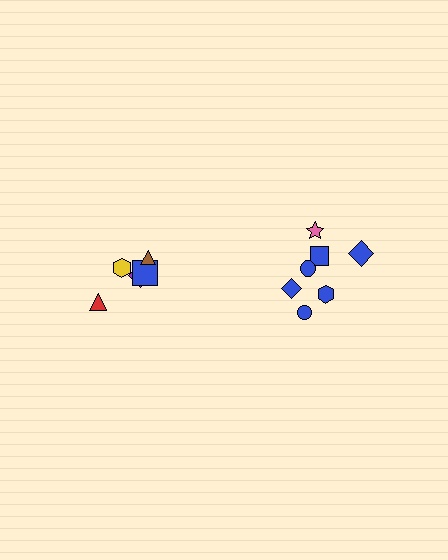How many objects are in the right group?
There are 7 objects.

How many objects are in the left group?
There are 5 objects.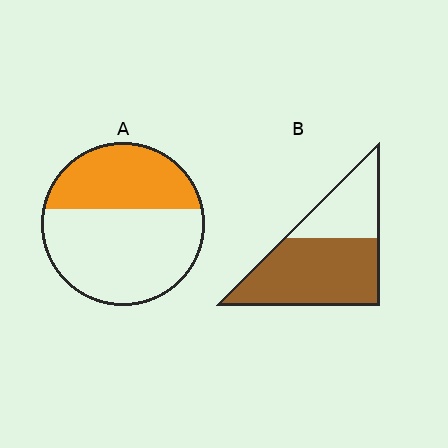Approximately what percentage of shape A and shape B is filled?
A is approximately 40% and B is approximately 65%.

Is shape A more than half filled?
No.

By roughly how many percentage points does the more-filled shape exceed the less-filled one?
By roughly 25 percentage points (B over A).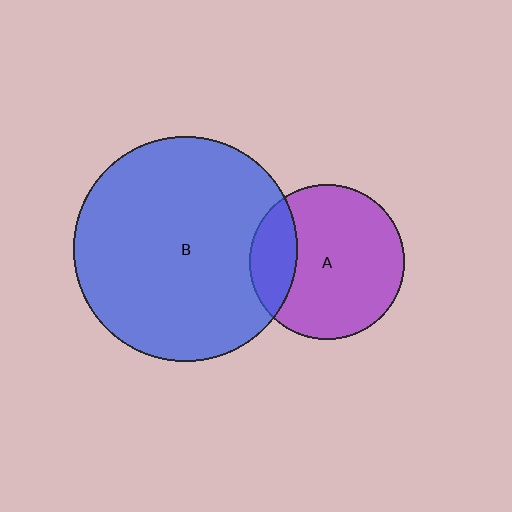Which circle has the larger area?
Circle B (blue).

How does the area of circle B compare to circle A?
Approximately 2.1 times.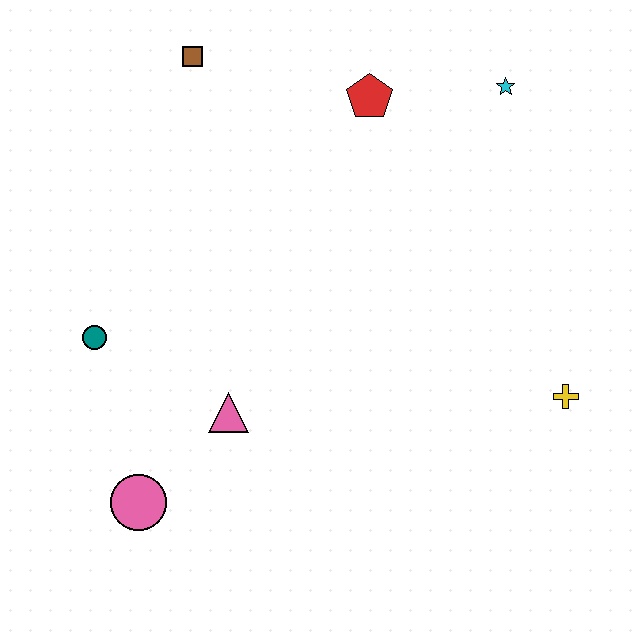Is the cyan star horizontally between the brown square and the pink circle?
No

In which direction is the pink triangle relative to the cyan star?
The pink triangle is below the cyan star.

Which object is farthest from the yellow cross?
The brown square is farthest from the yellow cross.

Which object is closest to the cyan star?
The red pentagon is closest to the cyan star.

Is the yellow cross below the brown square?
Yes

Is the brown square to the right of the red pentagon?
No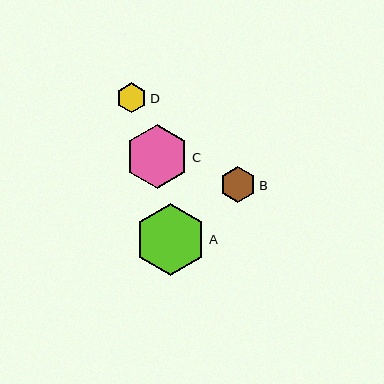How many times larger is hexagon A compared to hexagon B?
Hexagon A is approximately 2.0 times the size of hexagon B.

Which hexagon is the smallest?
Hexagon D is the smallest with a size of approximately 30 pixels.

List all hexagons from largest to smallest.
From largest to smallest: A, C, B, D.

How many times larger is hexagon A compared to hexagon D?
Hexagon A is approximately 2.4 times the size of hexagon D.